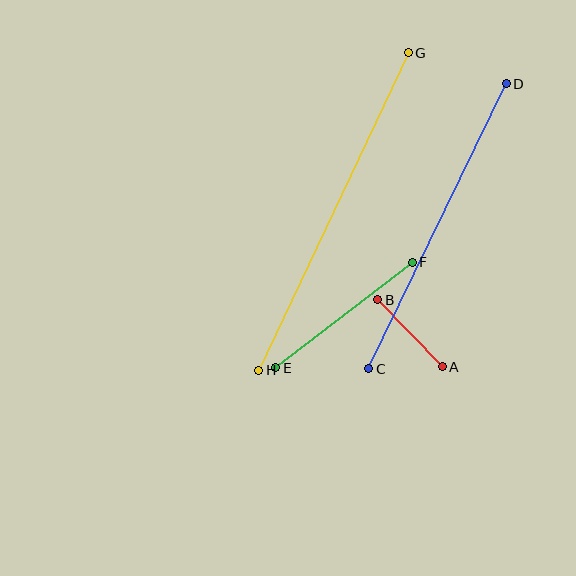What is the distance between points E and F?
The distance is approximately 173 pixels.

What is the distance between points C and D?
The distance is approximately 316 pixels.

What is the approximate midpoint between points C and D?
The midpoint is at approximately (438, 226) pixels.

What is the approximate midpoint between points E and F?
The midpoint is at approximately (344, 315) pixels.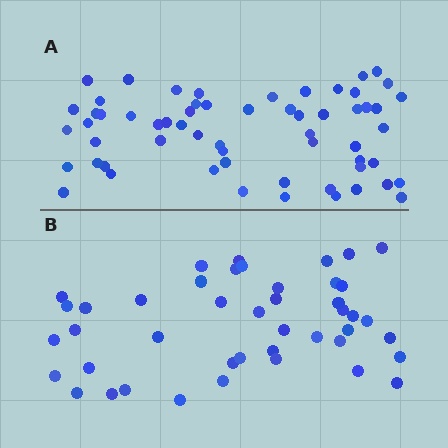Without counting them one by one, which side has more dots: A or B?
Region A (the top region) has more dots.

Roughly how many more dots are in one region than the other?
Region A has approximately 15 more dots than region B.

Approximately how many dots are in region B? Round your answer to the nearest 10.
About 40 dots. (The exact count is 44, which rounds to 40.)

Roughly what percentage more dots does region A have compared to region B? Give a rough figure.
About 35% more.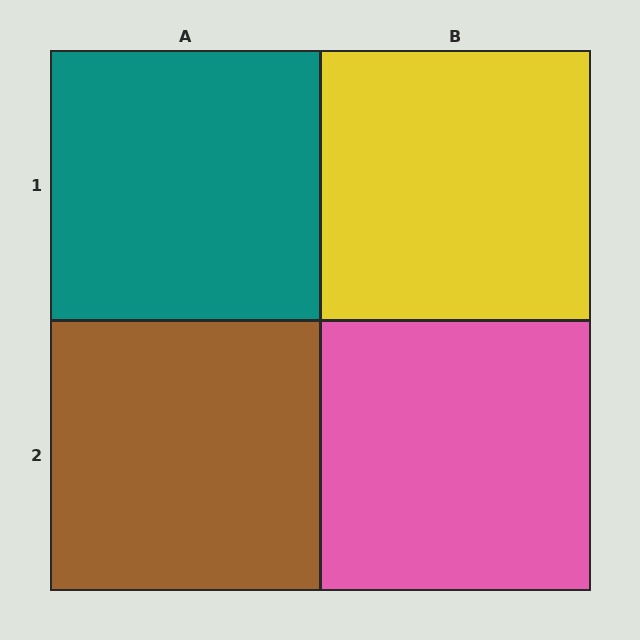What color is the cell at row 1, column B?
Yellow.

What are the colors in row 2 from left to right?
Brown, pink.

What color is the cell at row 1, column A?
Teal.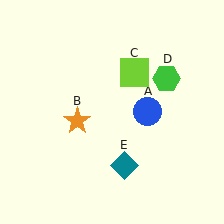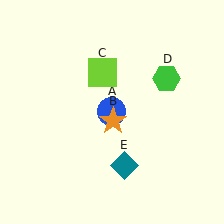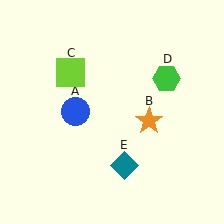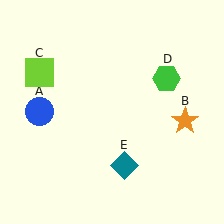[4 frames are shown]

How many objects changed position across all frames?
3 objects changed position: blue circle (object A), orange star (object B), lime square (object C).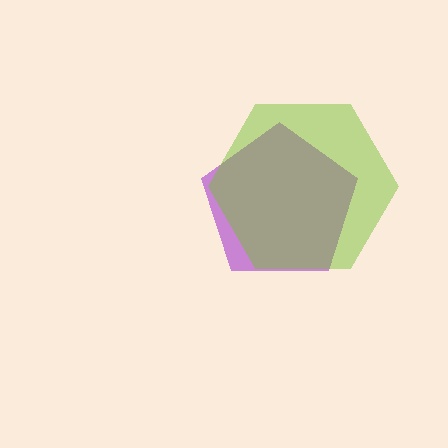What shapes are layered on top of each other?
The layered shapes are: a purple pentagon, a lime hexagon.